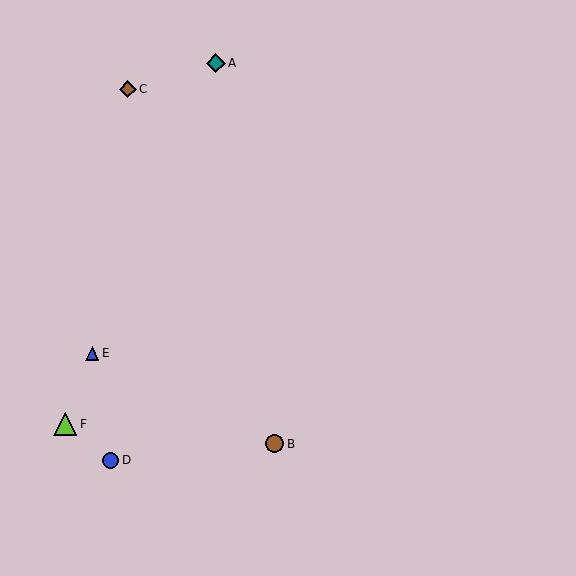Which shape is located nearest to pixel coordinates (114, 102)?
The brown diamond (labeled C) at (128, 89) is nearest to that location.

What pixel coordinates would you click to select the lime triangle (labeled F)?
Click at (65, 424) to select the lime triangle F.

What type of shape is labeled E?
Shape E is a blue triangle.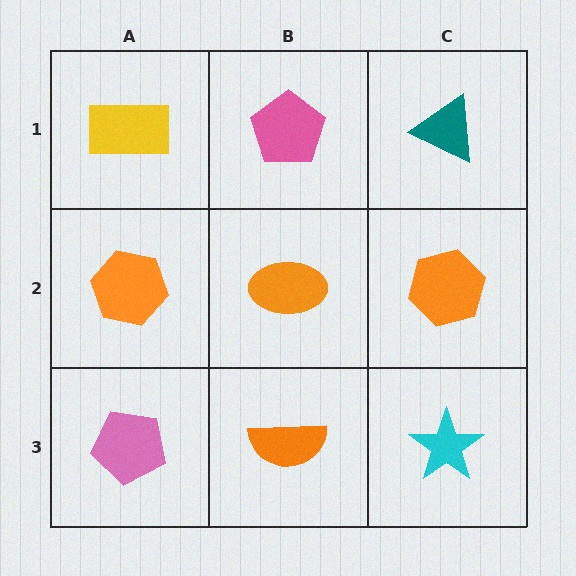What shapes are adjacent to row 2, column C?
A teal triangle (row 1, column C), a cyan star (row 3, column C), an orange ellipse (row 2, column B).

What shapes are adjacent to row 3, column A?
An orange hexagon (row 2, column A), an orange semicircle (row 3, column B).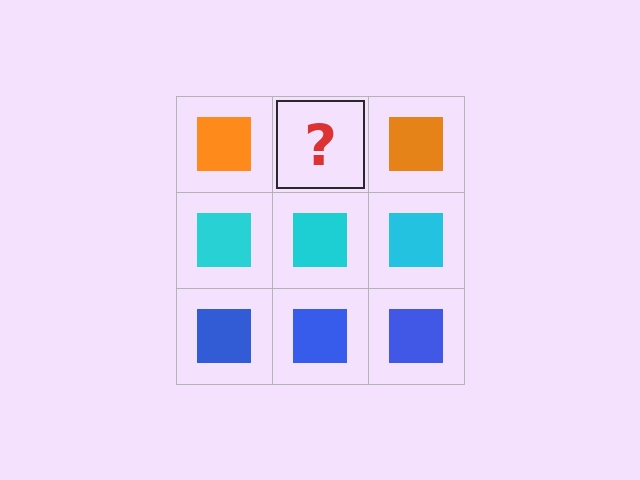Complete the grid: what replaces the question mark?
The question mark should be replaced with an orange square.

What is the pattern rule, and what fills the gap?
The rule is that each row has a consistent color. The gap should be filled with an orange square.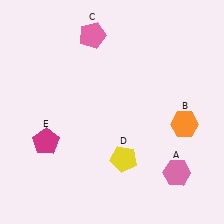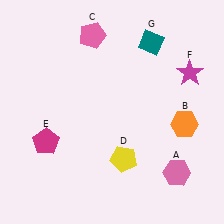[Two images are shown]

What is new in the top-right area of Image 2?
A magenta star (F) was added in the top-right area of Image 2.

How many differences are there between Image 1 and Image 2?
There are 2 differences between the two images.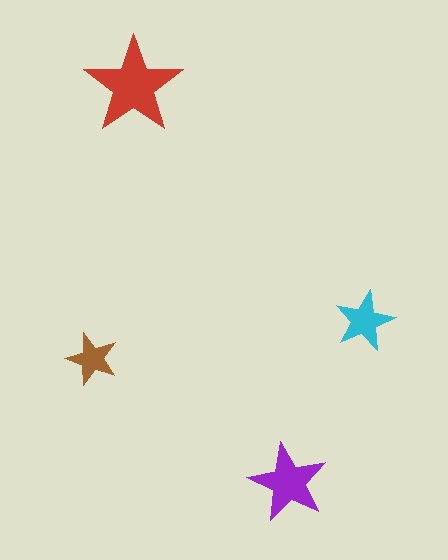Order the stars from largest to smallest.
the red one, the purple one, the cyan one, the brown one.